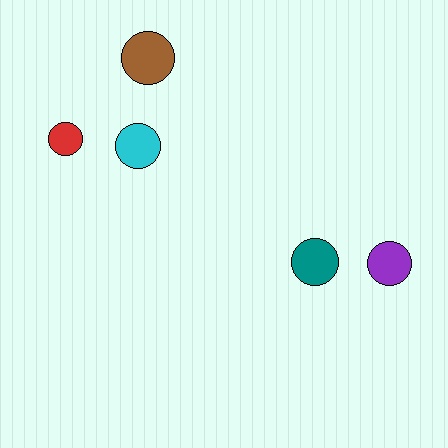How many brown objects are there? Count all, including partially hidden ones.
There is 1 brown object.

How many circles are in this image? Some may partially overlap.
There are 5 circles.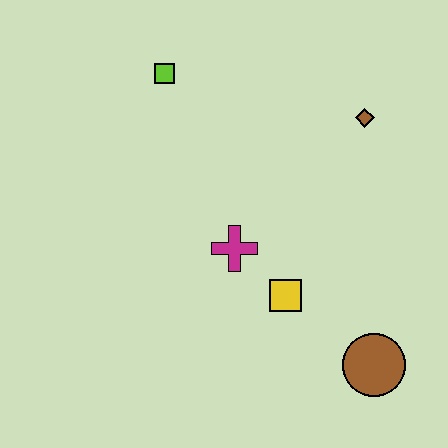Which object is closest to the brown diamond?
The magenta cross is closest to the brown diamond.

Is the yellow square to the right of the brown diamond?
No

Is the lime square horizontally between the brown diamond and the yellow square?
No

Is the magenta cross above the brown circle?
Yes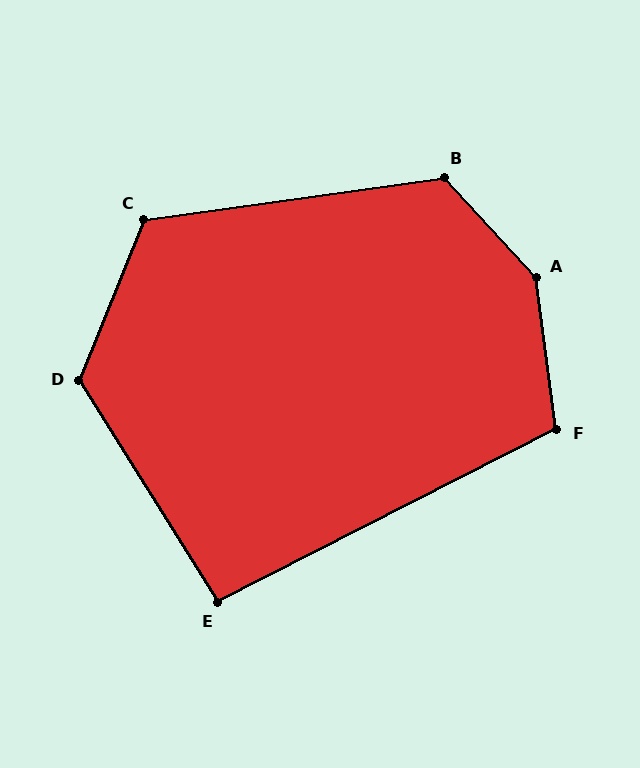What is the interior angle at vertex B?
Approximately 125 degrees (obtuse).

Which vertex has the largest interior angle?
A, at approximately 145 degrees.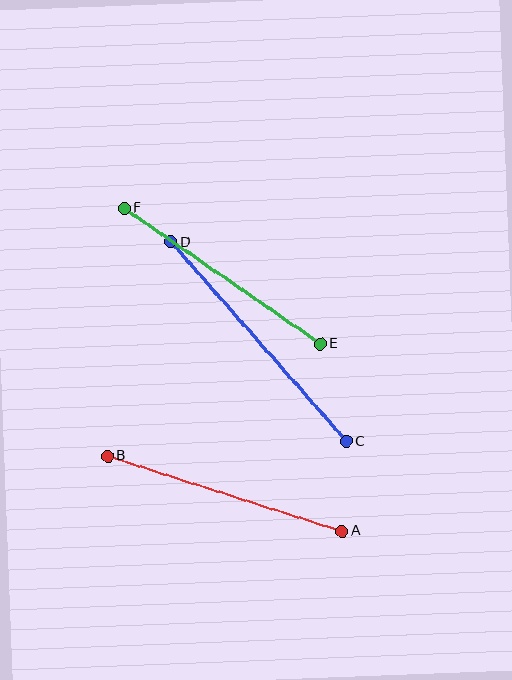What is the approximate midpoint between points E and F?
The midpoint is at approximately (222, 276) pixels.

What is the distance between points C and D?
The distance is approximately 266 pixels.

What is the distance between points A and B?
The distance is approximately 246 pixels.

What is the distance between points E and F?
The distance is approximately 238 pixels.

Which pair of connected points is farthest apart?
Points C and D are farthest apart.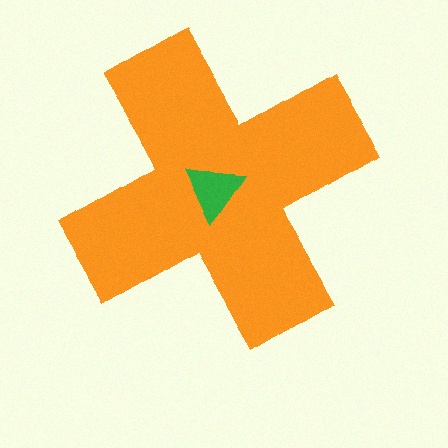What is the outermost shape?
The orange cross.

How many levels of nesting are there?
2.